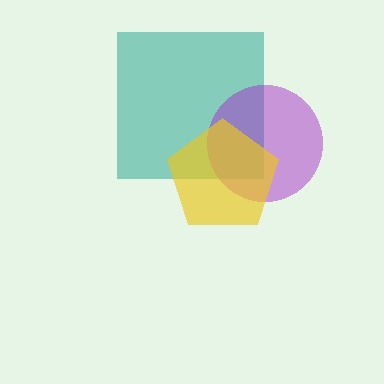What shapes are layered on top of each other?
The layered shapes are: a teal square, a purple circle, a yellow pentagon.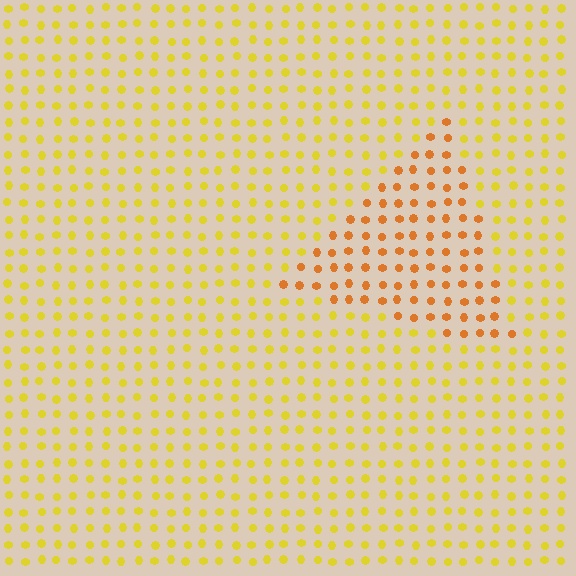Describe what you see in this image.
The image is filled with small yellow elements in a uniform arrangement. A triangle-shaped region is visible where the elements are tinted to a slightly different hue, forming a subtle color boundary.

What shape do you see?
I see a triangle.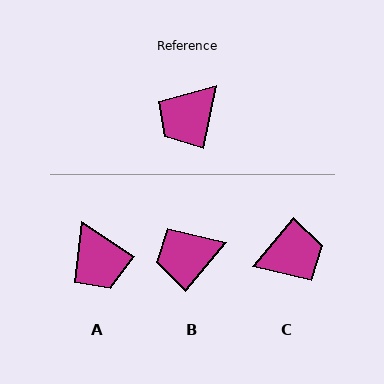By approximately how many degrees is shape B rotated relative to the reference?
Approximately 29 degrees clockwise.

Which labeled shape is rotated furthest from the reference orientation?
C, about 152 degrees away.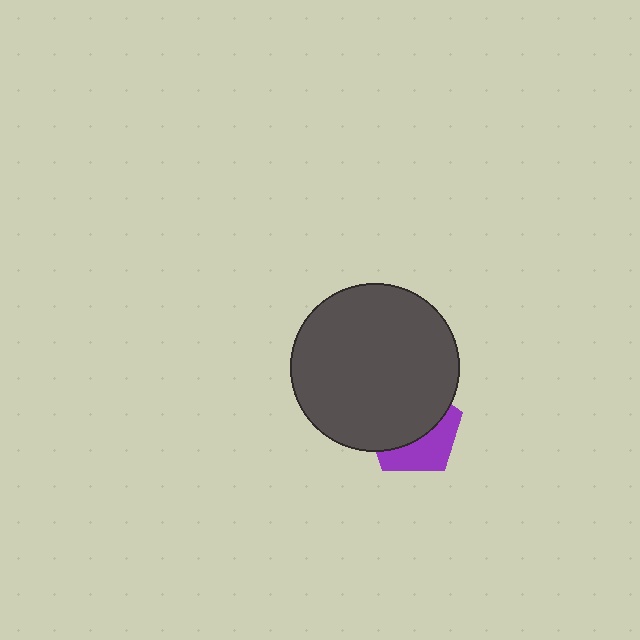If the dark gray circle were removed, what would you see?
You would see the complete purple pentagon.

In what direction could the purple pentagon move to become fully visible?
The purple pentagon could move down. That would shift it out from behind the dark gray circle entirely.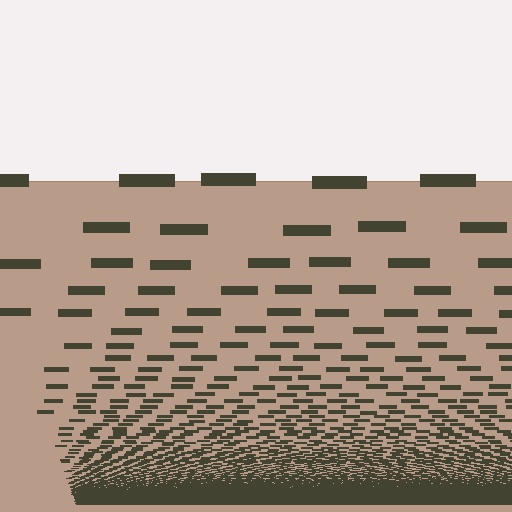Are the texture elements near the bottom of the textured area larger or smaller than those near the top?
Smaller. The gradient is inverted — elements near the bottom are smaller and denser.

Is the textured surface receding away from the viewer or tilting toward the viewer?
The surface appears to tilt toward the viewer. Texture elements get larger and sparser toward the top.